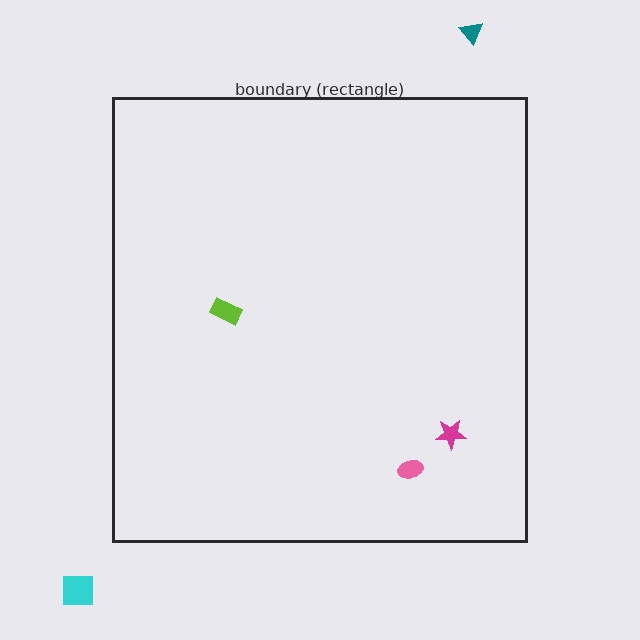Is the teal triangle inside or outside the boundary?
Outside.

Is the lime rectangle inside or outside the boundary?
Inside.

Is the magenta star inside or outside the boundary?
Inside.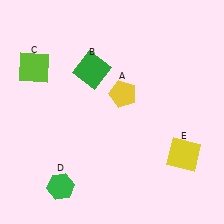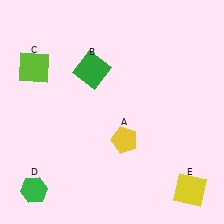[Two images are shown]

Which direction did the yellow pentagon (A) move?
The yellow pentagon (A) moved down.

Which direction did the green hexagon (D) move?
The green hexagon (D) moved left.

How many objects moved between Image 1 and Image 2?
3 objects moved between the two images.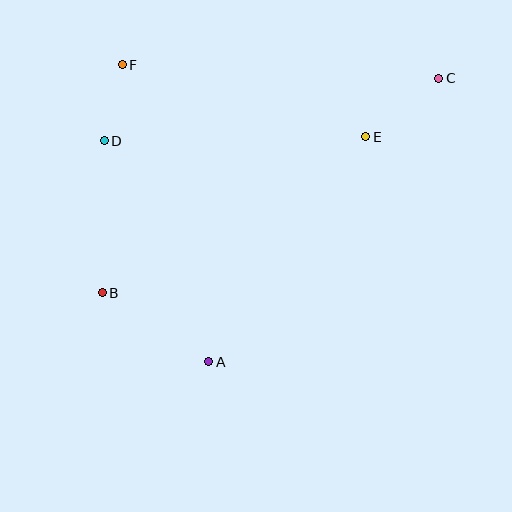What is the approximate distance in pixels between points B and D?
The distance between B and D is approximately 152 pixels.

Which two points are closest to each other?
Points D and F are closest to each other.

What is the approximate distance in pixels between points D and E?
The distance between D and E is approximately 261 pixels.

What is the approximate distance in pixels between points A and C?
The distance between A and C is approximately 365 pixels.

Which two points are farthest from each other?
Points B and C are farthest from each other.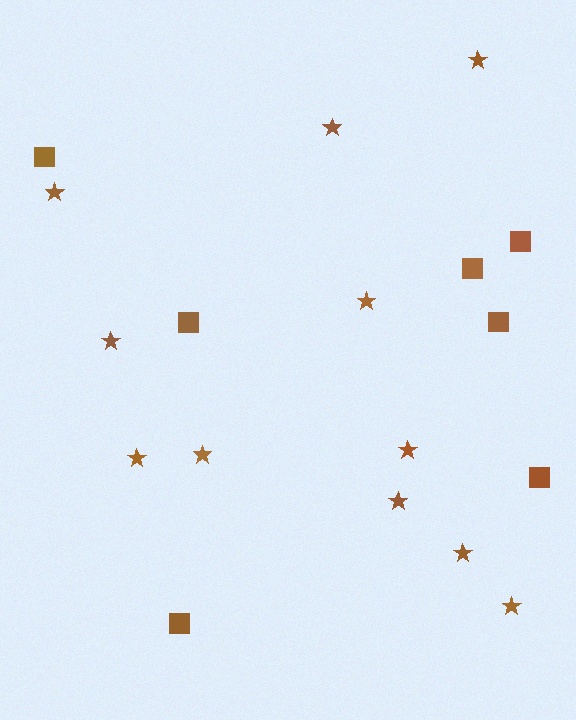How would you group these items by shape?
There are 2 groups: one group of squares (7) and one group of stars (11).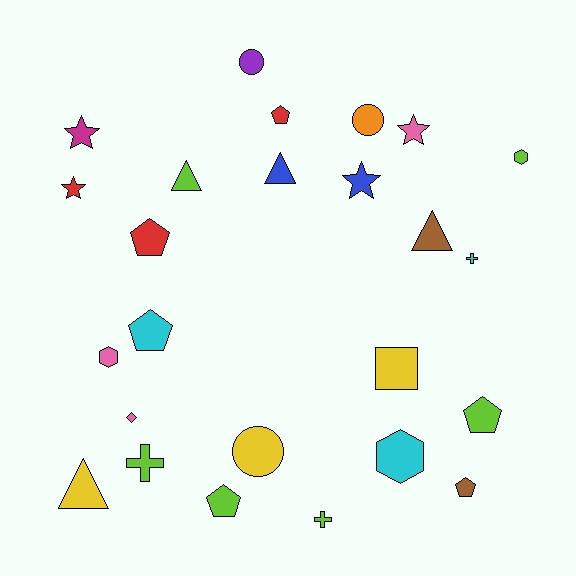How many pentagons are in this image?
There are 6 pentagons.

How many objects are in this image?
There are 25 objects.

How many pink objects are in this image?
There are 3 pink objects.